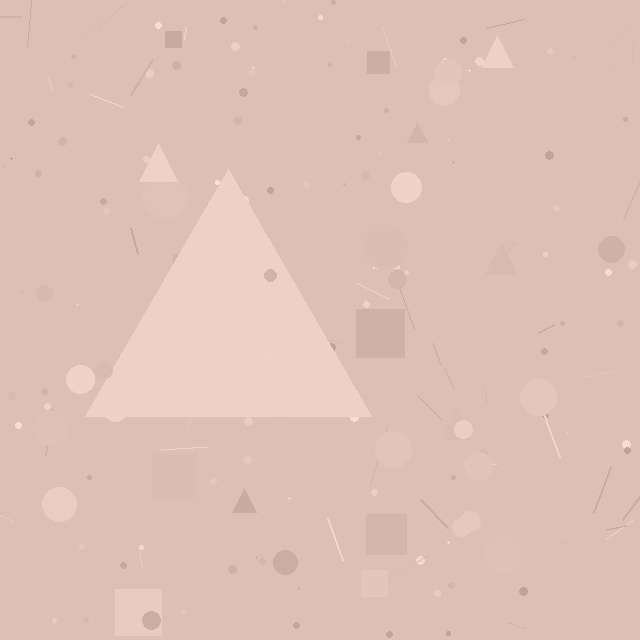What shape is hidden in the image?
A triangle is hidden in the image.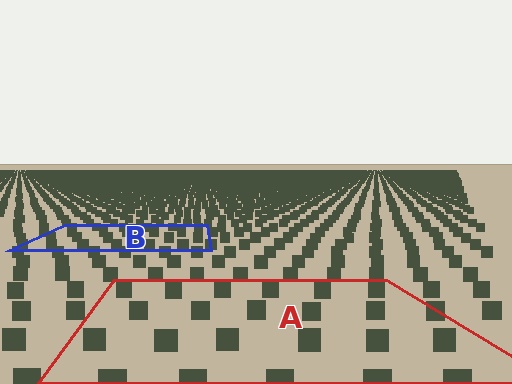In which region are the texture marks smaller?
The texture marks are smaller in region B, because it is farther away.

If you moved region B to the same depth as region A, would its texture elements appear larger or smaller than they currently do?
They would appear larger. At a closer depth, the same texture elements are projected at a bigger on-screen size.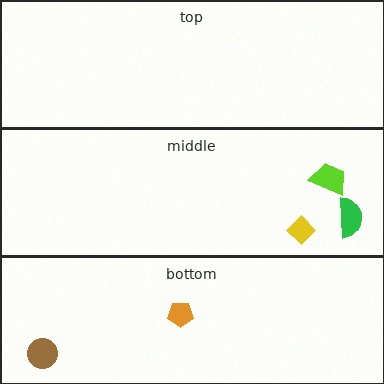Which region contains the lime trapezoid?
The middle region.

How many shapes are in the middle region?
3.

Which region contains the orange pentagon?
The bottom region.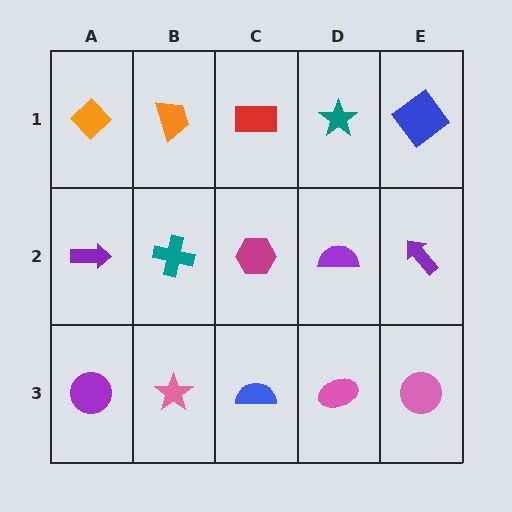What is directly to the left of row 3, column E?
A pink ellipse.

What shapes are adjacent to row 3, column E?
A purple arrow (row 2, column E), a pink ellipse (row 3, column D).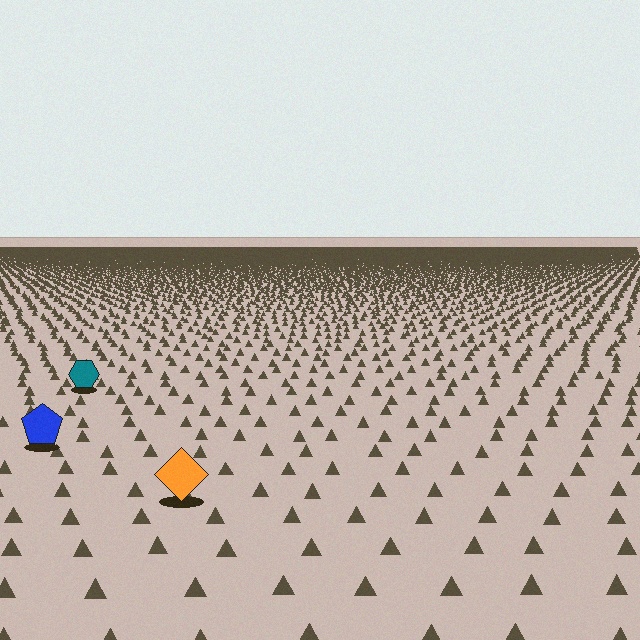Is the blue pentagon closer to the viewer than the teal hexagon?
Yes. The blue pentagon is closer — you can tell from the texture gradient: the ground texture is coarser near it.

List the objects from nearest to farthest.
From nearest to farthest: the orange diamond, the blue pentagon, the teal hexagon.